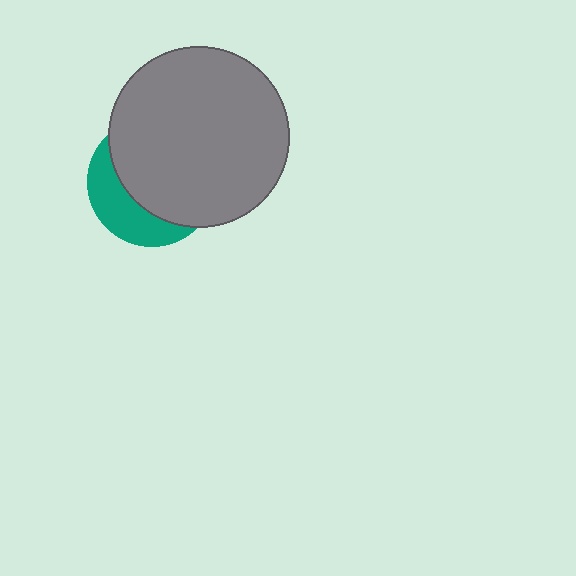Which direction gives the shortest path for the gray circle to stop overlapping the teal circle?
Moving toward the upper-right gives the shortest separation.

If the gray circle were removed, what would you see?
You would see the complete teal circle.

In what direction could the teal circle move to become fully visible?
The teal circle could move toward the lower-left. That would shift it out from behind the gray circle entirely.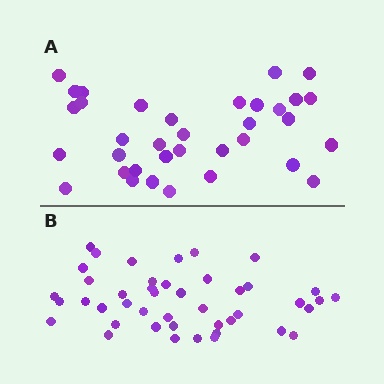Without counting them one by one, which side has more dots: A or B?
Region B (the bottom region) has more dots.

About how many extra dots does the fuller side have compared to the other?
Region B has roughly 8 or so more dots than region A.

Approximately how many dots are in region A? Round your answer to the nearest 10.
About 40 dots. (The exact count is 35, which rounds to 40.)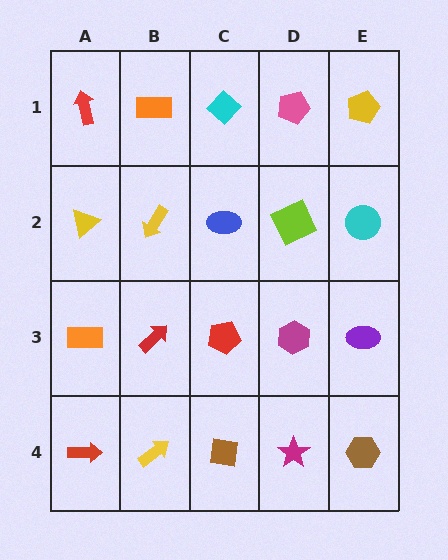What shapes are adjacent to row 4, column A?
An orange rectangle (row 3, column A), a yellow arrow (row 4, column B).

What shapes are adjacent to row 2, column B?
An orange rectangle (row 1, column B), a red arrow (row 3, column B), a yellow triangle (row 2, column A), a blue ellipse (row 2, column C).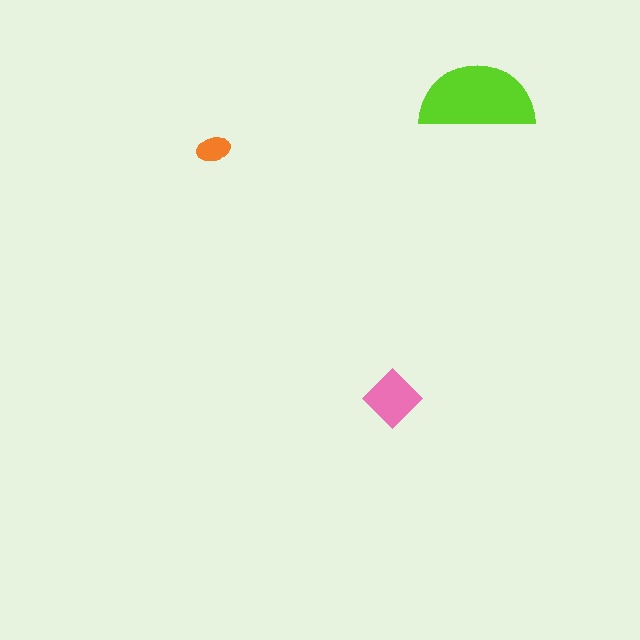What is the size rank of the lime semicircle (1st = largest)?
1st.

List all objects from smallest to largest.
The orange ellipse, the pink diamond, the lime semicircle.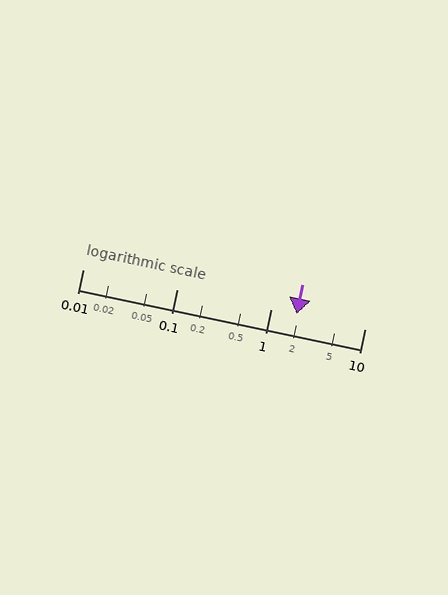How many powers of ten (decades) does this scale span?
The scale spans 3 decades, from 0.01 to 10.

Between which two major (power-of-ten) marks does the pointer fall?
The pointer is between 1 and 10.